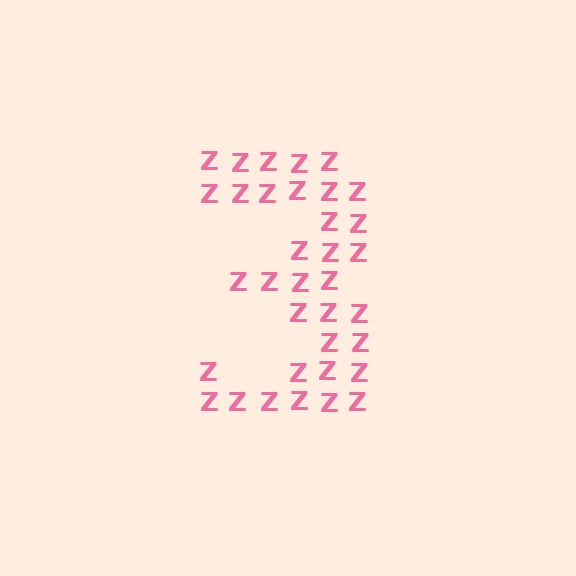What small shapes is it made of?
It is made of small letter Z's.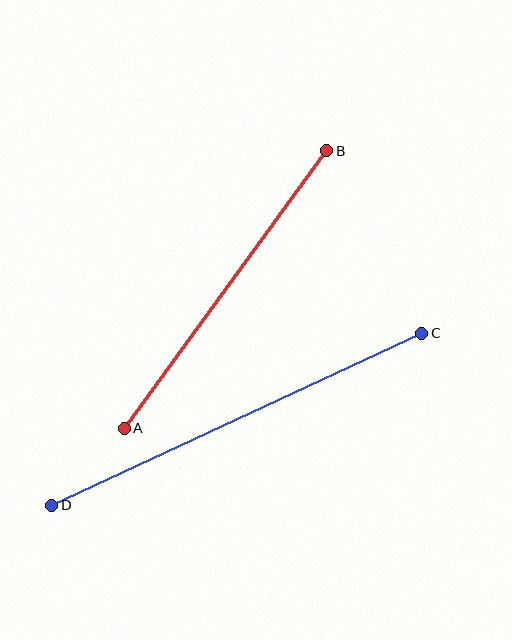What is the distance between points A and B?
The distance is approximately 344 pixels.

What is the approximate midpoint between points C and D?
The midpoint is at approximately (237, 419) pixels.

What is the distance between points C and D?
The distance is approximately 408 pixels.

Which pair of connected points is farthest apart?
Points C and D are farthest apart.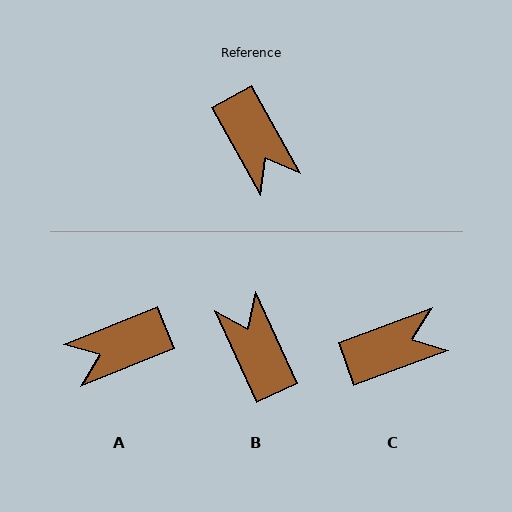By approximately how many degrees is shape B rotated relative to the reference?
Approximately 175 degrees counter-clockwise.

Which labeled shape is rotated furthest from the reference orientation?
B, about 175 degrees away.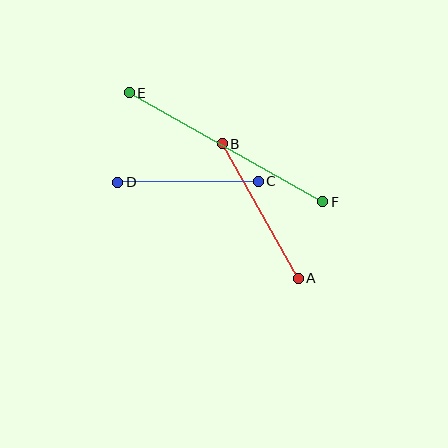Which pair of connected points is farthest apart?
Points E and F are farthest apart.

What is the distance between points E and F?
The distance is approximately 222 pixels.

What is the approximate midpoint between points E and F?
The midpoint is at approximately (226, 147) pixels.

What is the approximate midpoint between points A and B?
The midpoint is at approximately (260, 211) pixels.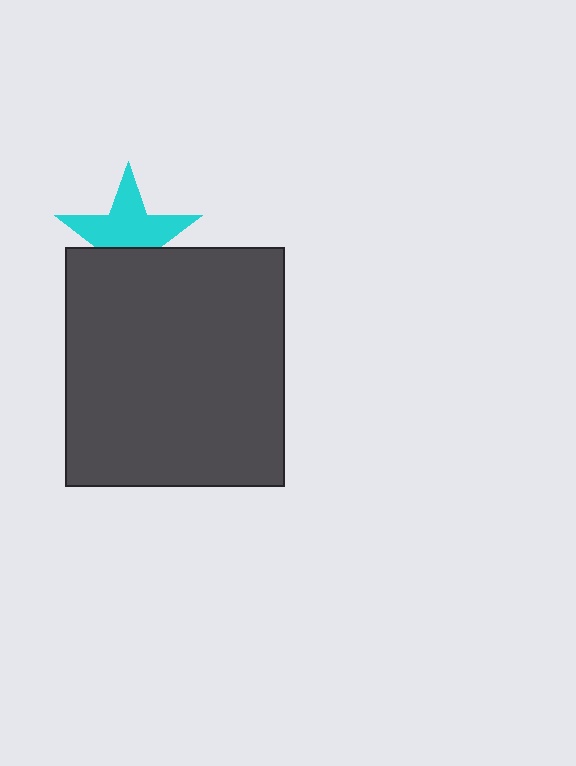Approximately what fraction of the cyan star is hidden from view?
Roughly 38% of the cyan star is hidden behind the dark gray rectangle.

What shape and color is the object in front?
The object in front is a dark gray rectangle.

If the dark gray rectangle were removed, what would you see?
You would see the complete cyan star.